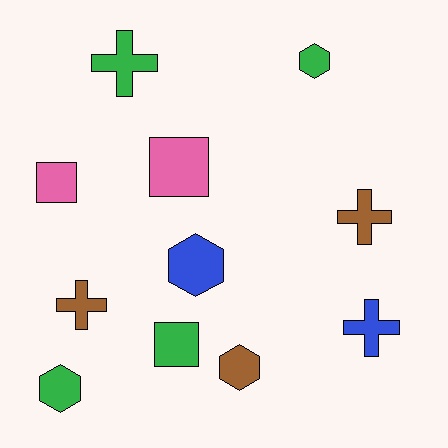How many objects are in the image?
There are 11 objects.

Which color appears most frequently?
Green, with 4 objects.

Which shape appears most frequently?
Hexagon, with 4 objects.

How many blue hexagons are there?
There is 1 blue hexagon.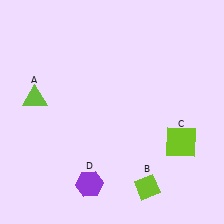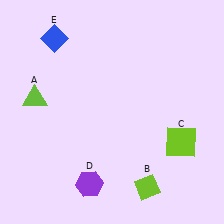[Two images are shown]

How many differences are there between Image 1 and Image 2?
There is 1 difference between the two images.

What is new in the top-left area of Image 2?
A blue diamond (E) was added in the top-left area of Image 2.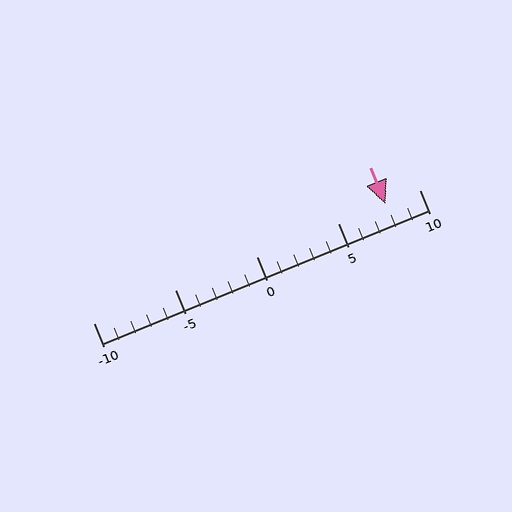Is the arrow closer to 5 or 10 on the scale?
The arrow is closer to 10.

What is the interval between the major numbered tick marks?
The major tick marks are spaced 5 units apart.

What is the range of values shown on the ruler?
The ruler shows values from -10 to 10.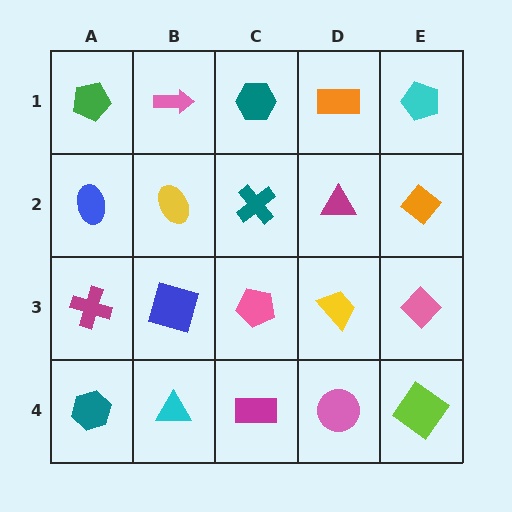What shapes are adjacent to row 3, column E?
An orange diamond (row 2, column E), a lime diamond (row 4, column E), a yellow trapezoid (row 3, column D).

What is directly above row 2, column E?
A cyan pentagon.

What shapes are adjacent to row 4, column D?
A yellow trapezoid (row 3, column D), a magenta rectangle (row 4, column C), a lime diamond (row 4, column E).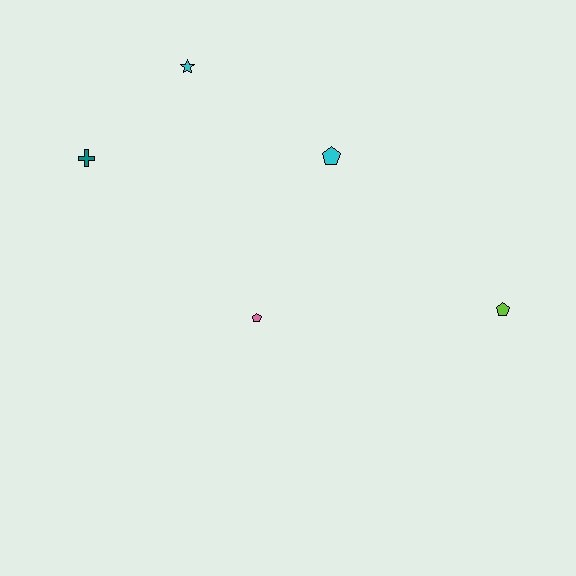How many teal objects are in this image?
There is 1 teal object.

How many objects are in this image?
There are 5 objects.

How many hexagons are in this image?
There are no hexagons.